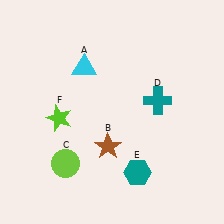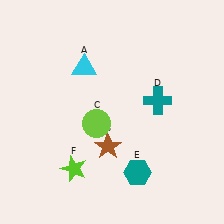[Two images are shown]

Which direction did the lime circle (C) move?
The lime circle (C) moved up.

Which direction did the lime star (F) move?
The lime star (F) moved down.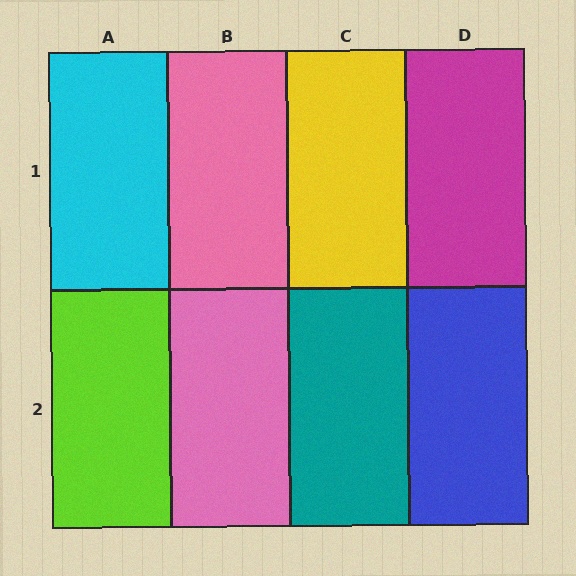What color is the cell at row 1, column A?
Cyan.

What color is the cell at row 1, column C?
Yellow.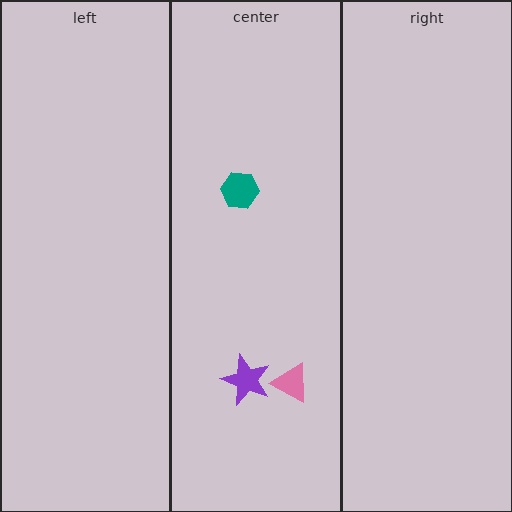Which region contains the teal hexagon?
The center region.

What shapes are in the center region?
The teal hexagon, the pink triangle, the purple star.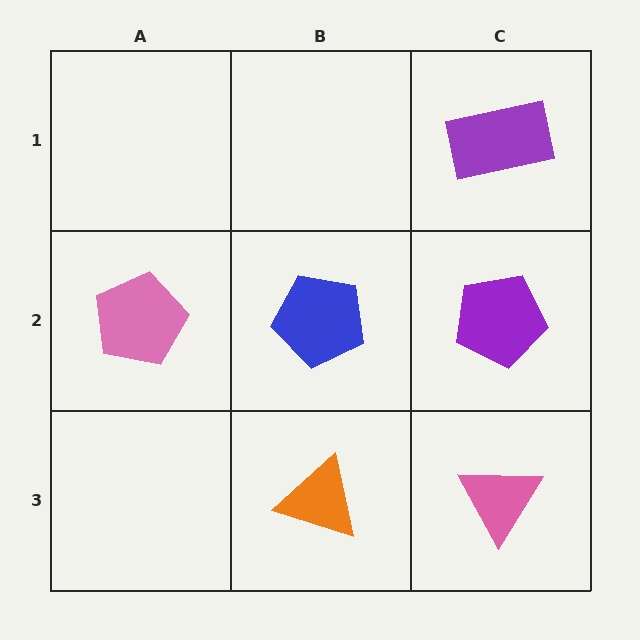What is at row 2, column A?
A pink pentagon.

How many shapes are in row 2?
3 shapes.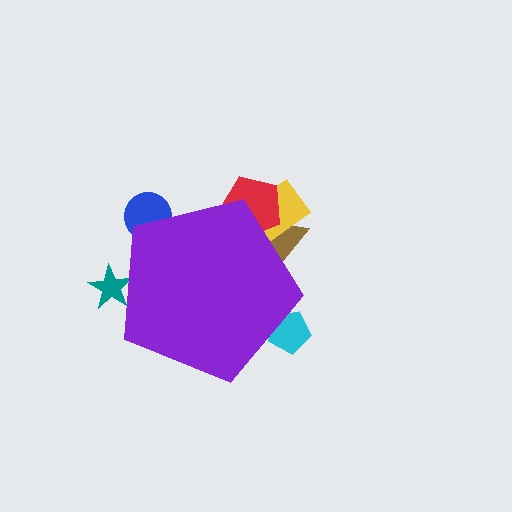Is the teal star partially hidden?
Yes, the teal star is partially hidden behind the purple pentagon.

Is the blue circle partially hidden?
Yes, the blue circle is partially hidden behind the purple pentagon.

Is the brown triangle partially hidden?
Yes, the brown triangle is partially hidden behind the purple pentagon.